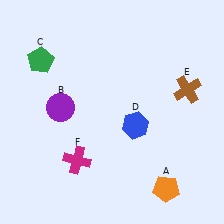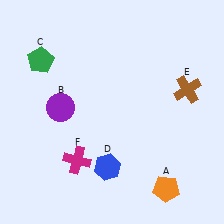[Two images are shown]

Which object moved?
The blue hexagon (D) moved down.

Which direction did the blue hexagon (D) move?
The blue hexagon (D) moved down.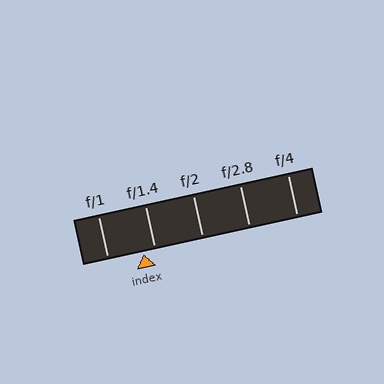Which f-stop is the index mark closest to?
The index mark is closest to f/1.4.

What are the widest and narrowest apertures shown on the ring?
The widest aperture shown is f/1 and the narrowest is f/4.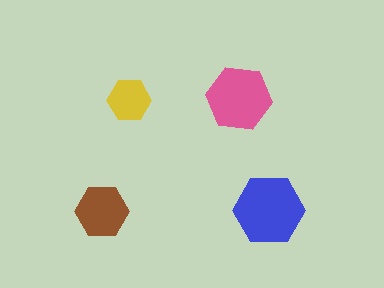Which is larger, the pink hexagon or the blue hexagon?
The blue one.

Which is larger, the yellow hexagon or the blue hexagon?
The blue one.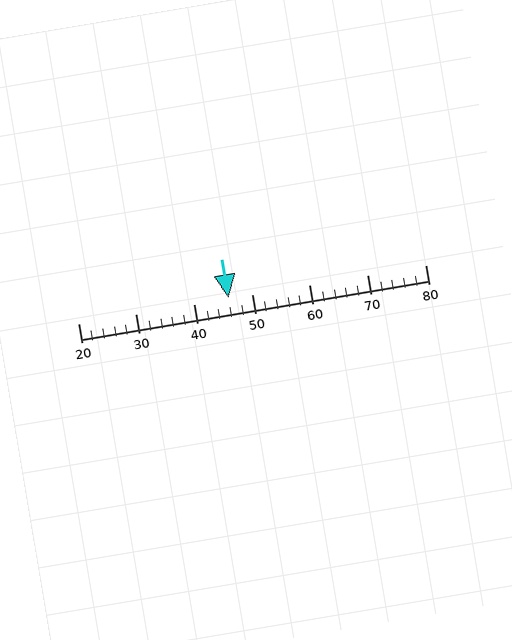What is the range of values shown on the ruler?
The ruler shows values from 20 to 80.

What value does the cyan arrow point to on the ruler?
The cyan arrow points to approximately 46.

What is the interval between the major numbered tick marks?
The major tick marks are spaced 10 units apart.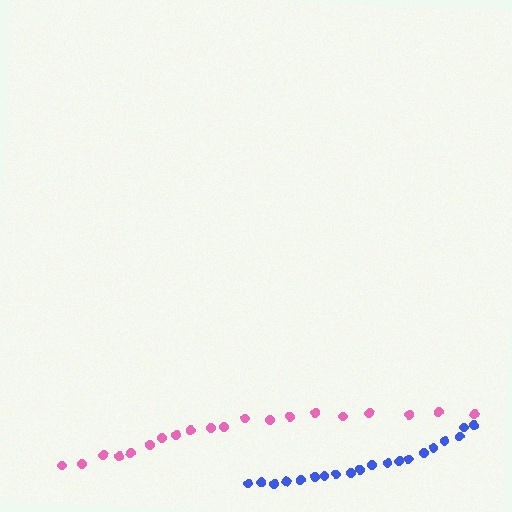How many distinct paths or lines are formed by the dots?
There are 2 distinct paths.